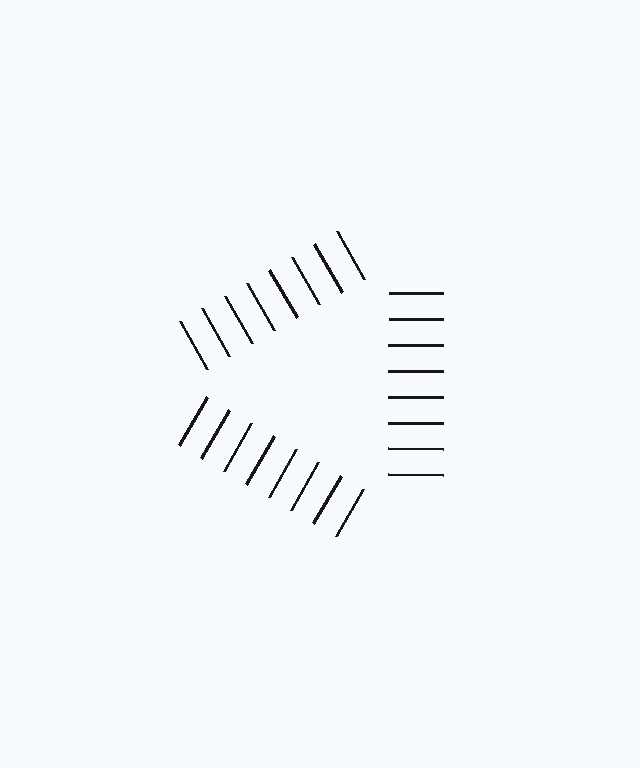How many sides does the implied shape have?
3 sides — the line-ends trace a triangle.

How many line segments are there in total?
24 — 8 along each of the 3 edges.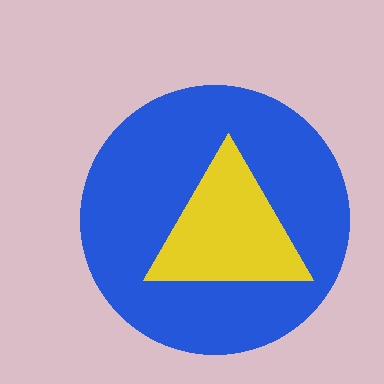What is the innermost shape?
The yellow triangle.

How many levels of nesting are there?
2.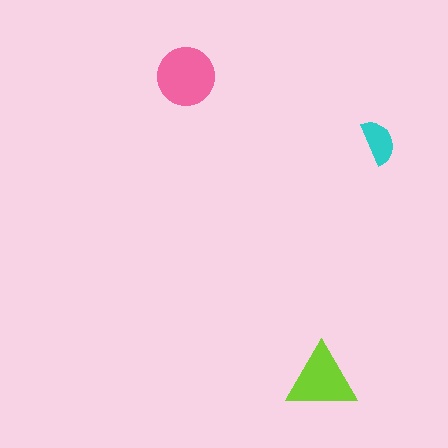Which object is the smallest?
The cyan semicircle.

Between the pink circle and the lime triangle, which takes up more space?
The pink circle.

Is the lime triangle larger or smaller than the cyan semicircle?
Larger.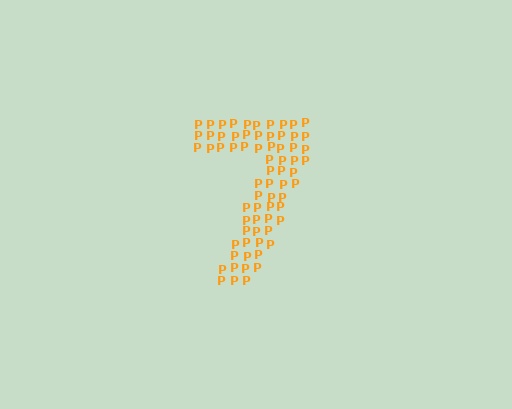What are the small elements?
The small elements are letter P's.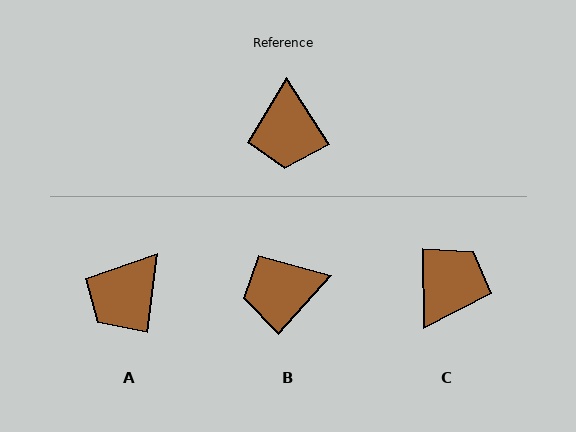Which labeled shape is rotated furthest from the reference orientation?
C, about 148 degrees away.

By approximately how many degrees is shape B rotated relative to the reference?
Approximately 74 degrees clockwise.